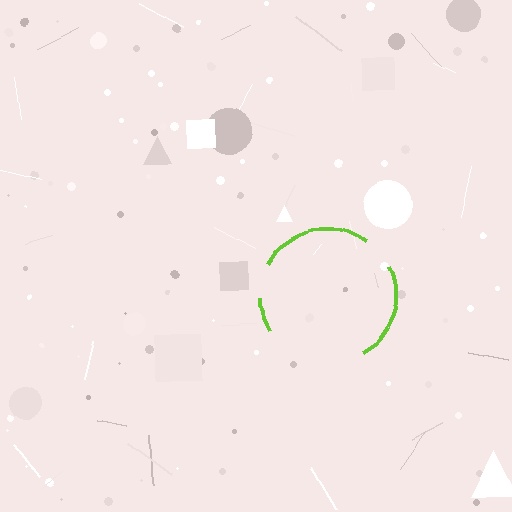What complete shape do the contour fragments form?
The contour fragments form a circle.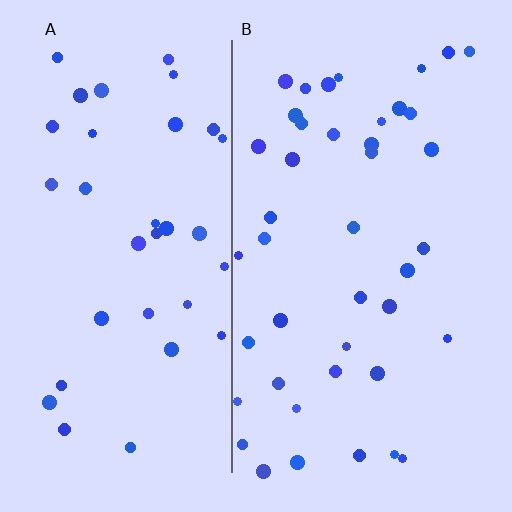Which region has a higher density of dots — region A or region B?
B (the right).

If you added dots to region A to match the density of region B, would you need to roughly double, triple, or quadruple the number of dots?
Approximately double.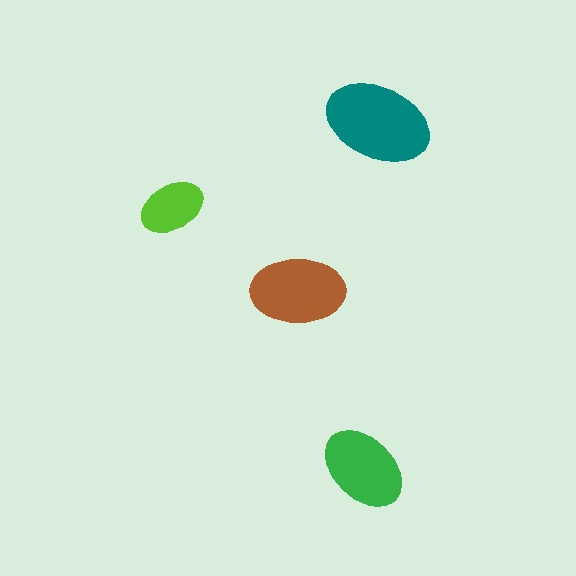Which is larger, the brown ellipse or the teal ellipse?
The teal one.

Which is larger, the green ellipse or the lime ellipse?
The green one.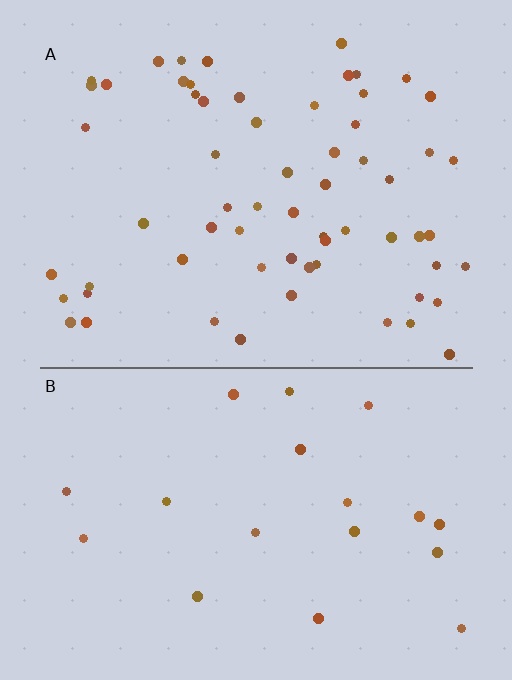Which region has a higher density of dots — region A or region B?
A (the top).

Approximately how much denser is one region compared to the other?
Approximately 3.2× — region A over region B.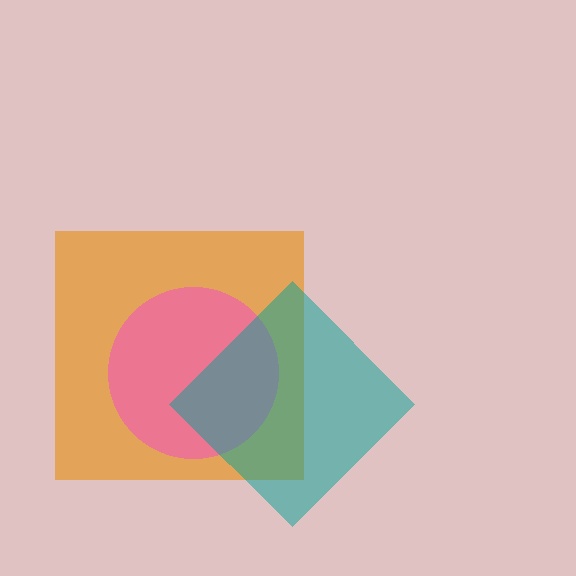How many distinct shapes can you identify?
There are 3 distinct shapes: an orange square, a pink circle, a teal diamond.